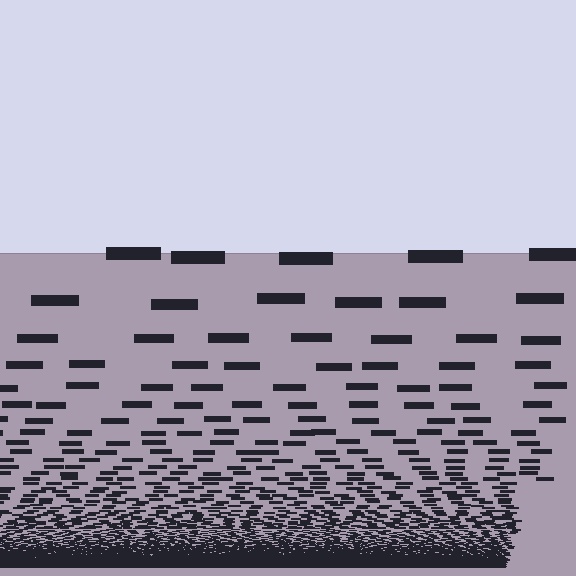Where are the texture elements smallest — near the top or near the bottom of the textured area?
Near the bottom.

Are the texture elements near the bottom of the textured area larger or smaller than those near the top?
Smaller. The gradient is inverted — elements near the bottom are smaller and denser.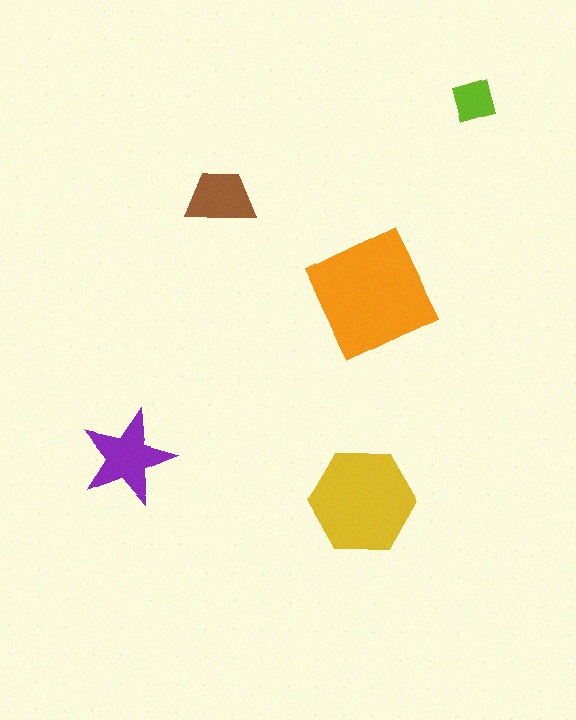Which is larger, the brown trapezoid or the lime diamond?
The brown trapezoid.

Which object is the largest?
The orange square.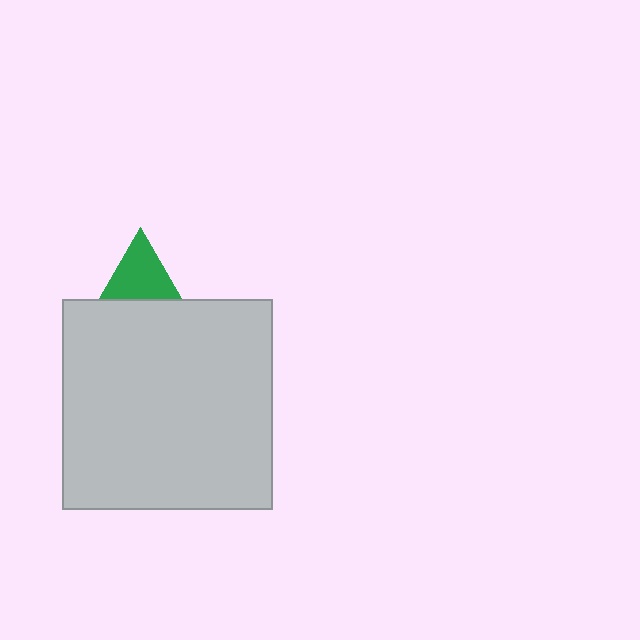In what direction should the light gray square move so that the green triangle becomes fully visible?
The light gray square should move down. That is the shortest direction to clear the overlap and leave the green triangle fully visible.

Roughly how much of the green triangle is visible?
About half of it is visible (roughly 54%).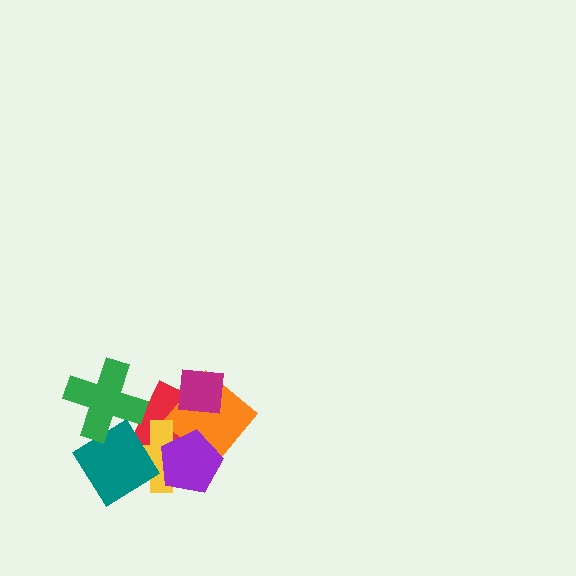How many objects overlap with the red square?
5 objects overlap with the red square.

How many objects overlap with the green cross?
1 object overlaps with the green cross.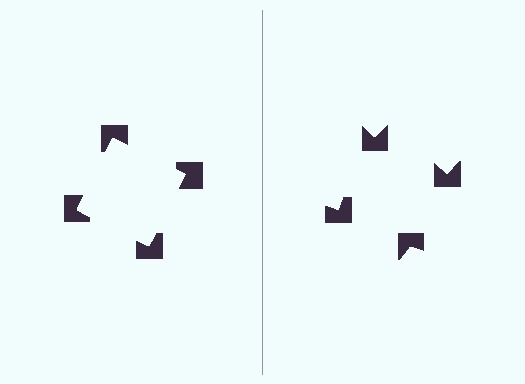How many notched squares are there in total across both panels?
8 — 4 on each side.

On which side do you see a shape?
An illusory square appears on the left side. On the right side the wedge cuts are rotated, so no coherent shape forms.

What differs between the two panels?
The notched squares are positioned identically on both sides; only the wedge orientations differ. On the left they align to a square; on the right they are misaligned.